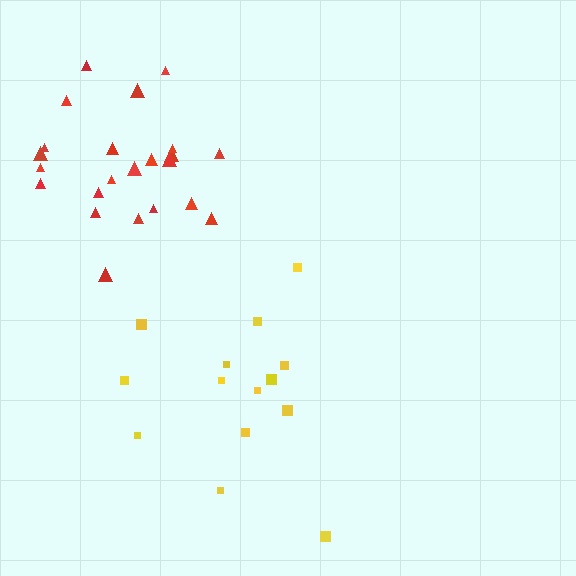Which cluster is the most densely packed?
Red.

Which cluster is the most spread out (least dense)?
Yellow.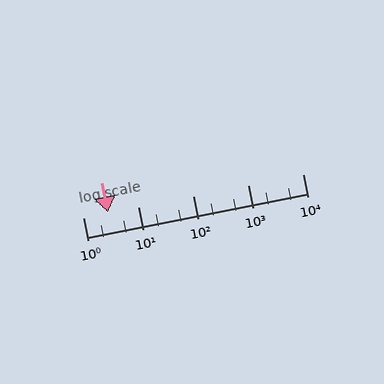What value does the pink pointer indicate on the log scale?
The pointer indicates approximately 2.9.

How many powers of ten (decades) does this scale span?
The scale spans 4 decades, from 1 to 10000.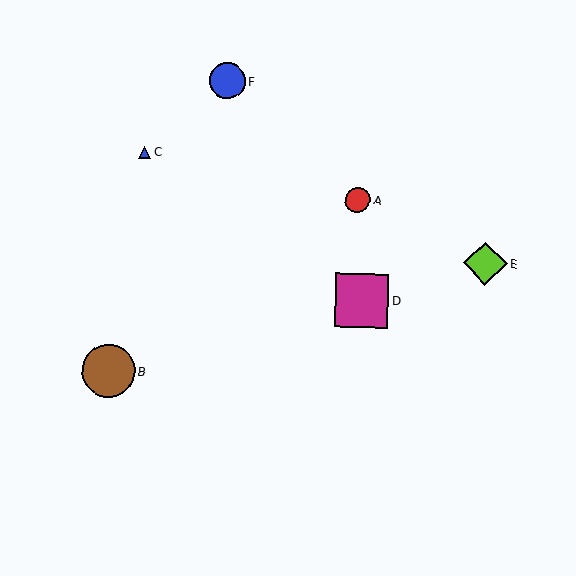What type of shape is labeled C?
Shape C is a blue triangle.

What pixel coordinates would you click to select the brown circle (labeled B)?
Click at (109, 371) to select the brown circle B.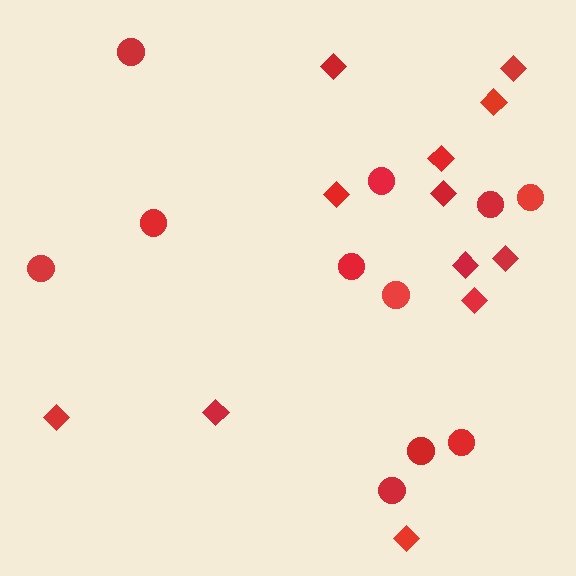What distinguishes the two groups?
There are 2 groups: one group of circles (11) and one group of diamonds (12).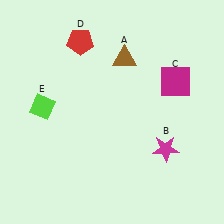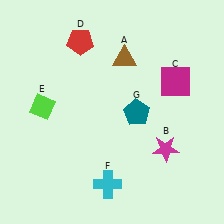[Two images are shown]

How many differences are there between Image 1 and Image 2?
There are 2 differences between the two images.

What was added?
A cyan cross (F), a teal pentagon (G) were added in Image 2.